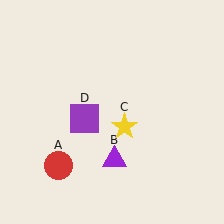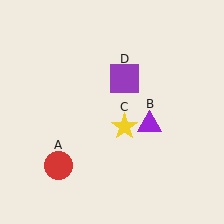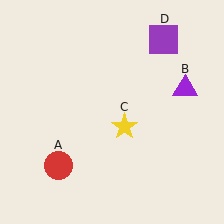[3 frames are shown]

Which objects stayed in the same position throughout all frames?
Red circle (object A) and yellow star (object C) remained stationary.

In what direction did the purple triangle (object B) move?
The purple triangle (object B) moved up and to the right.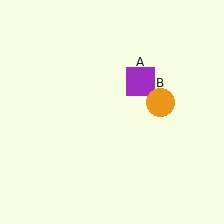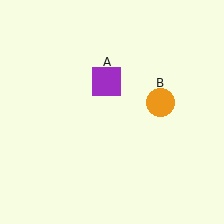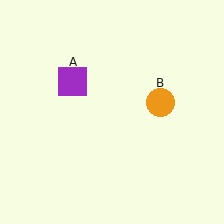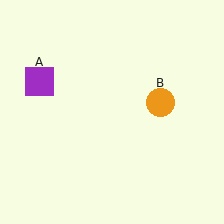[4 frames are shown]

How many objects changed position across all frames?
1 object changed position: purple square (object A).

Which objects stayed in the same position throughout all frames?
Orange circle (object B) remained stationary.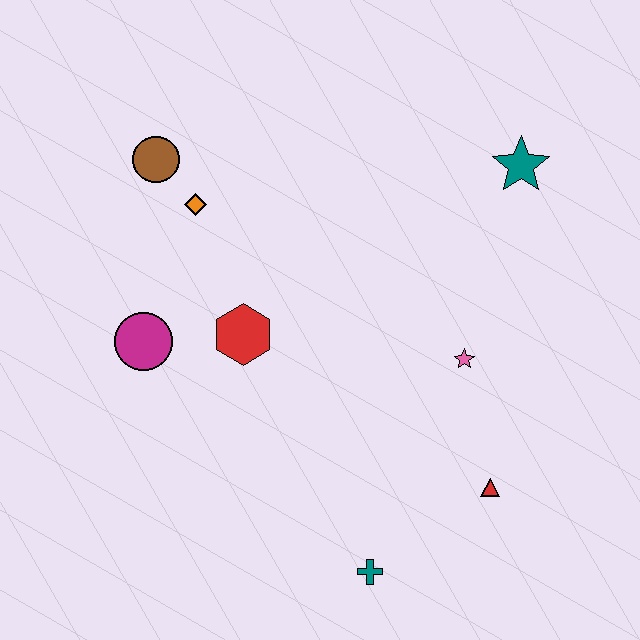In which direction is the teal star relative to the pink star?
The teal star is above the pink star.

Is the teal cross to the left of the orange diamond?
No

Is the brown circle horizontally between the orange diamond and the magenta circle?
Yes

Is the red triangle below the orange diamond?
Yes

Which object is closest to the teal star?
The pink star is closest to the teal star.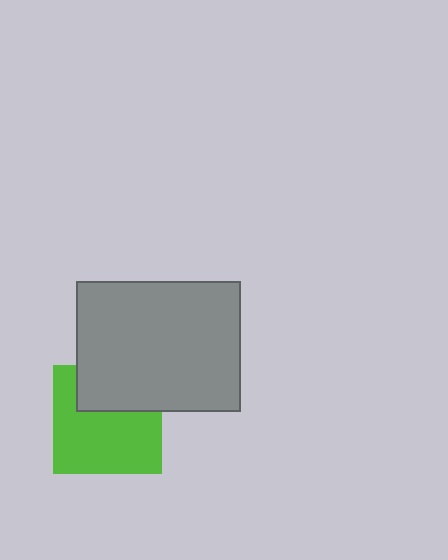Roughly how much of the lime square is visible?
Most of it is visible (roughly 66%).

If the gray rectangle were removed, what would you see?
You would see the complete lime square.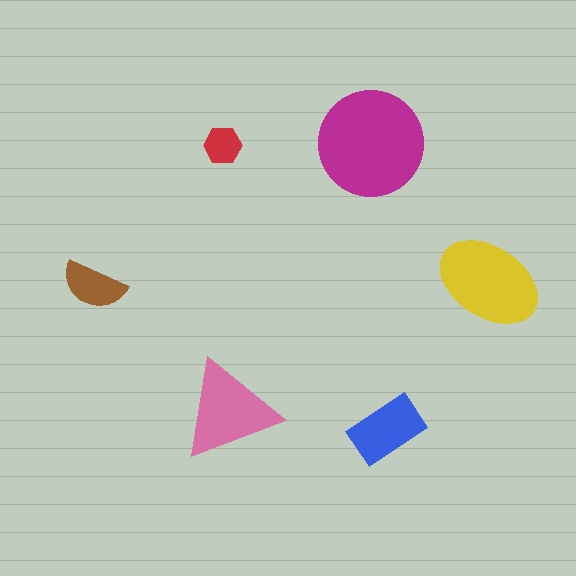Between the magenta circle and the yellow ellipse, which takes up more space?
The magenta circle.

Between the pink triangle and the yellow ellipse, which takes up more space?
The yellow ellipse.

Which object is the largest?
The magenta circle.